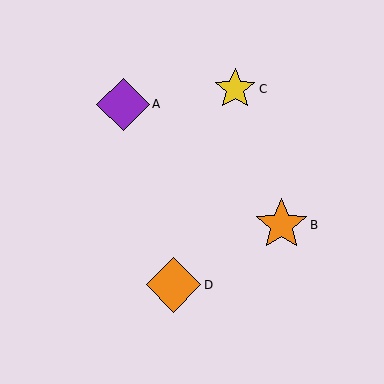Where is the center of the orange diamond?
The center of the orange diamond is at (174, 285).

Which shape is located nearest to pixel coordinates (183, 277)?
The orange diamond (labeled D) at (174, 285) is nearest to that location.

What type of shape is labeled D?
Shape D is an orange diamond.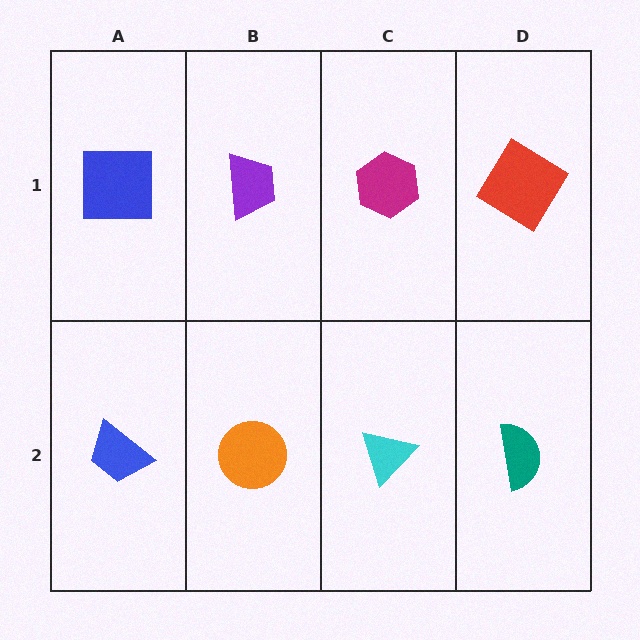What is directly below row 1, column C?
A cyan triangle.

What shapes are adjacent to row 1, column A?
A blue trapezoid (row 2, column A), a purple trapezoid (row 1, column B).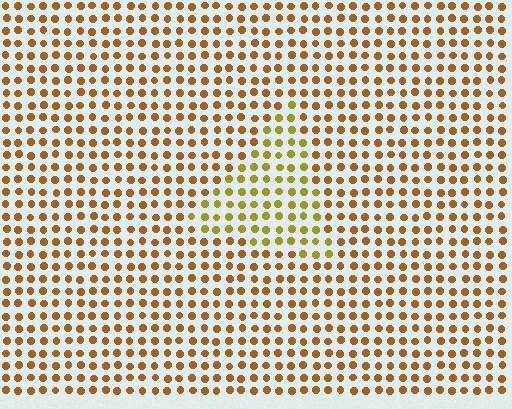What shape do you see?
I see a triangle.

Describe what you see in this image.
The image is filled with small brown elements in a uniform arrangement. A triangle-shaped region is visible where the elements are tinted to a slightly different hue, forming a subtle color boundary.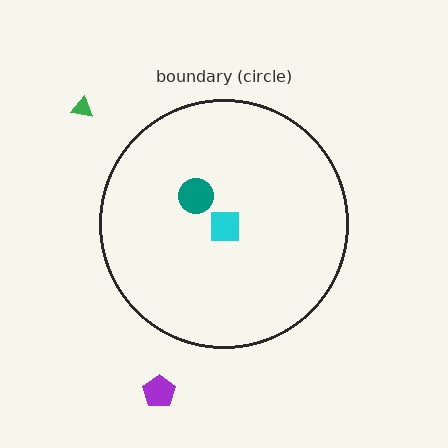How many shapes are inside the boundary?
2 inside, 2 outside.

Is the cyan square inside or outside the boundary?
Inside.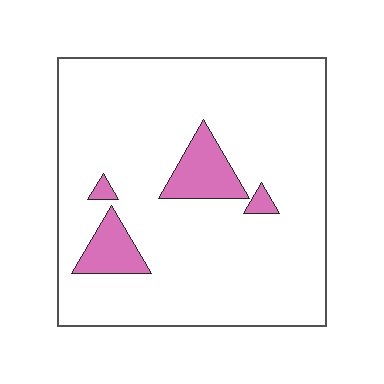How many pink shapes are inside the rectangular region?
4.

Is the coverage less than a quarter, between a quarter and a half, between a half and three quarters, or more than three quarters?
Less than a quarter.